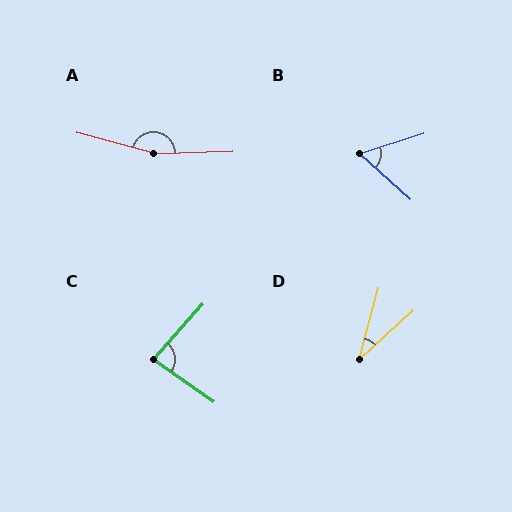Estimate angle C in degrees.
Approximately 84 degrees.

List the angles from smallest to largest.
D (32°), B (60°), C (84°), A (163°).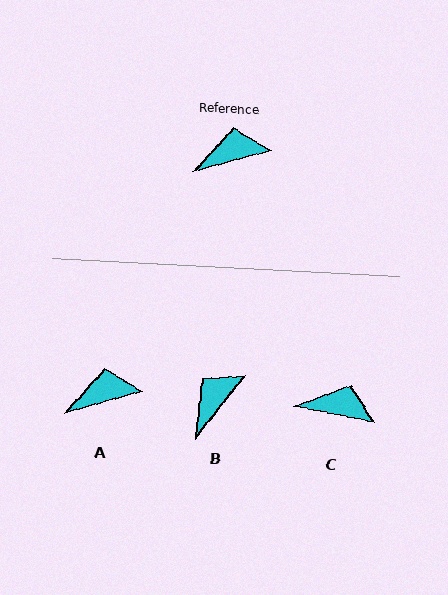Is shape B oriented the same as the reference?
No, it is off by about 36 degrees.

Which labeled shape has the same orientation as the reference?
A.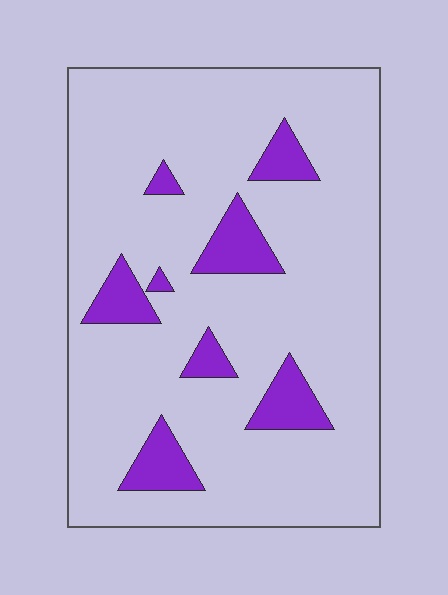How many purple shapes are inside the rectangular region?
8.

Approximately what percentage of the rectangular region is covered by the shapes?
Approximately 15%.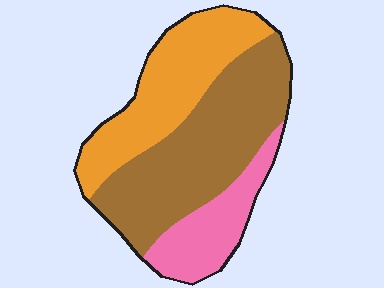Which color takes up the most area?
Brown, at roughly 45%.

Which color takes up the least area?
Pink, at roughly 20%.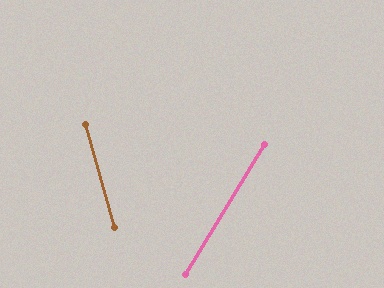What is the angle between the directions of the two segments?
Approximately 47 degrees.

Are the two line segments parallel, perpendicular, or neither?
Neither parallel nor perpendicular — they differ by about 47°.